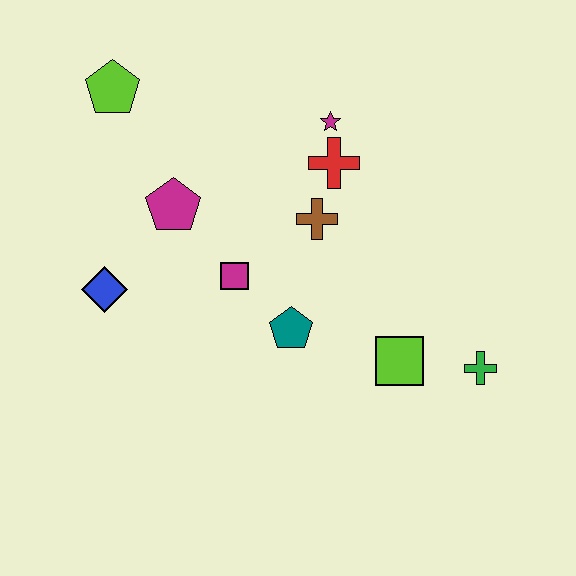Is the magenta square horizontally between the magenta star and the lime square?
No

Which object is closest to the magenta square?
The teal pentagon is closest to the magenta square.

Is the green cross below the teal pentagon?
Yes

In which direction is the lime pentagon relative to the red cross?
The lime pentagon is to the left of the red cross.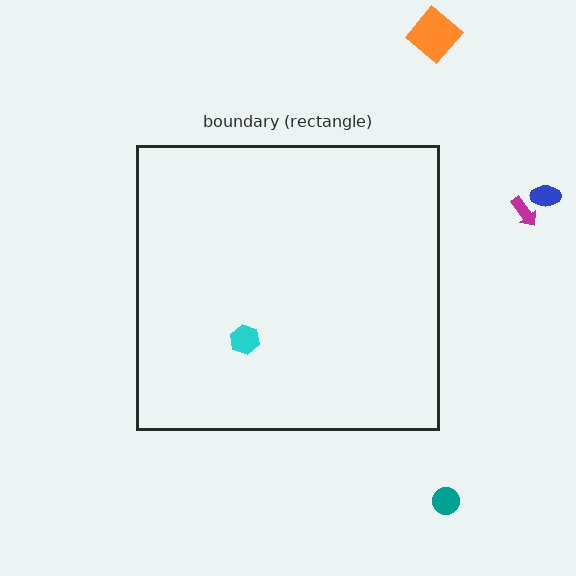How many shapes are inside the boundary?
1 inside, 4 outside.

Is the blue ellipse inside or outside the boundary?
Outside.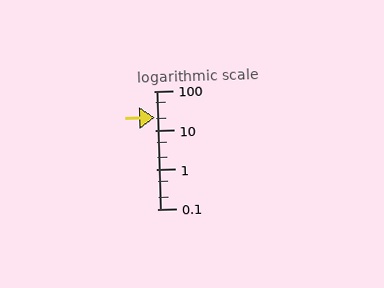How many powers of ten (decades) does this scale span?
The scale spans 3 decades, from 0.1 to 100.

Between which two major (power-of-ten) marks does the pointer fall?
The pointer is between 10 and 100.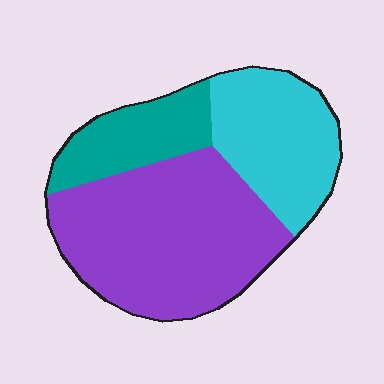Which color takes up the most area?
Purple, at roughly 55%.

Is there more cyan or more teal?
Cyan.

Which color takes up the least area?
Teal, at roughly 20%.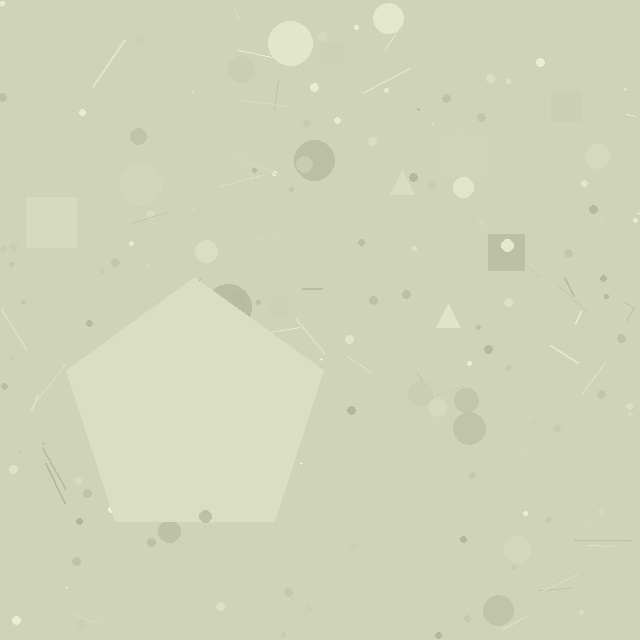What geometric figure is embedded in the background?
A pentagon is embedded in the background.